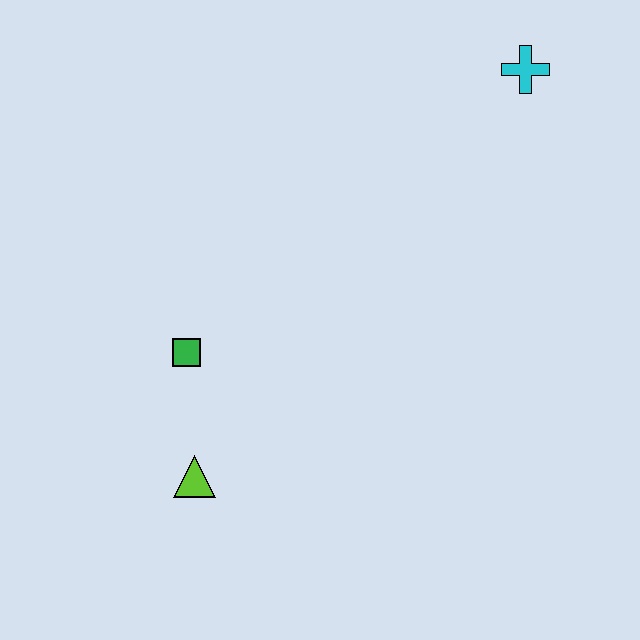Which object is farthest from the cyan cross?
The lime triangle is farthest from the cyan cross.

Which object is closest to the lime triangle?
The green square is closest to the lime triangle.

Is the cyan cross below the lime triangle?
No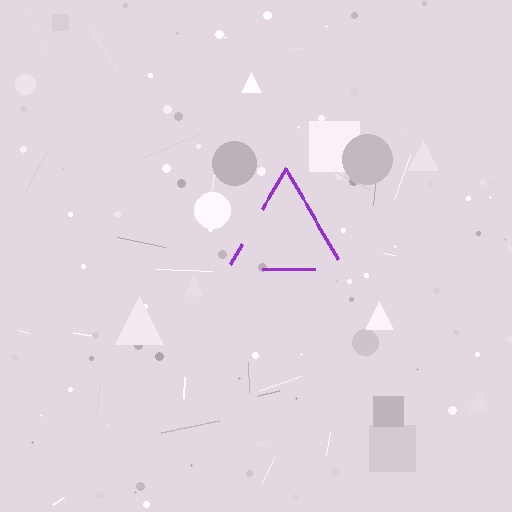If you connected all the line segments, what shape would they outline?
They would outline a triangle.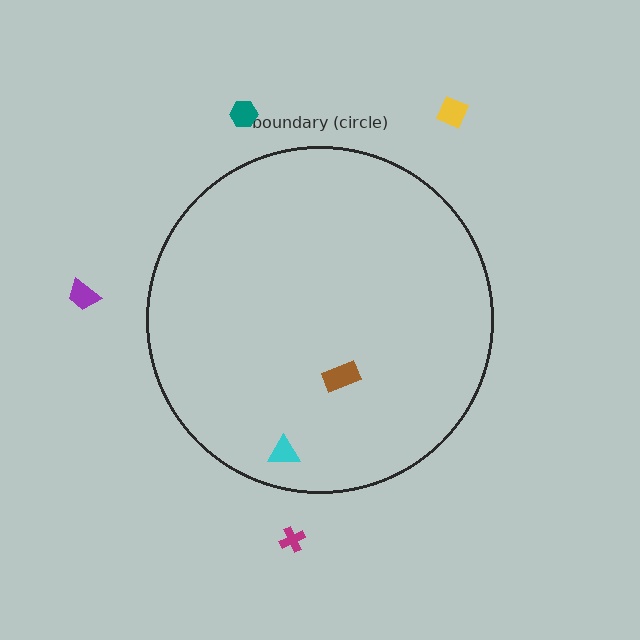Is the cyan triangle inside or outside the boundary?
Inside.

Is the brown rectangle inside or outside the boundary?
Inside.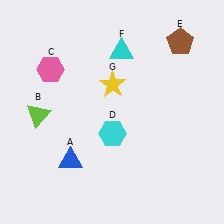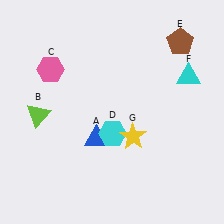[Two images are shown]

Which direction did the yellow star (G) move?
The yellow star (G) moved down.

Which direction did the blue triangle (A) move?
The blue triangle (A) moved right.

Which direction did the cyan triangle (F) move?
The cyan triangle (F) moved right.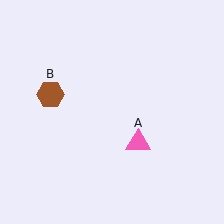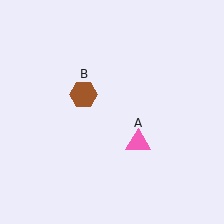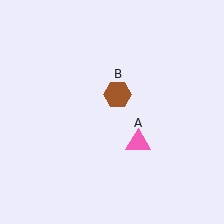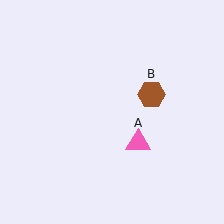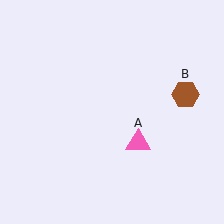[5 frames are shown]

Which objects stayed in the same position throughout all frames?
Pink triangle (object A) remained stationary.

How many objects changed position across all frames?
1 object changed position: brown hexagon (object B).